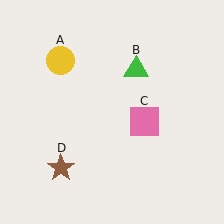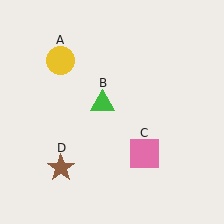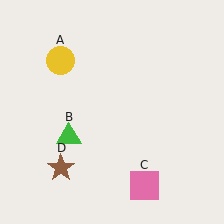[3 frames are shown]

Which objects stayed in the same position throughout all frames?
Yellow circle (object A) and brown star (object D) remained stationary.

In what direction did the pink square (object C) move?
The pink square (object C) moved down.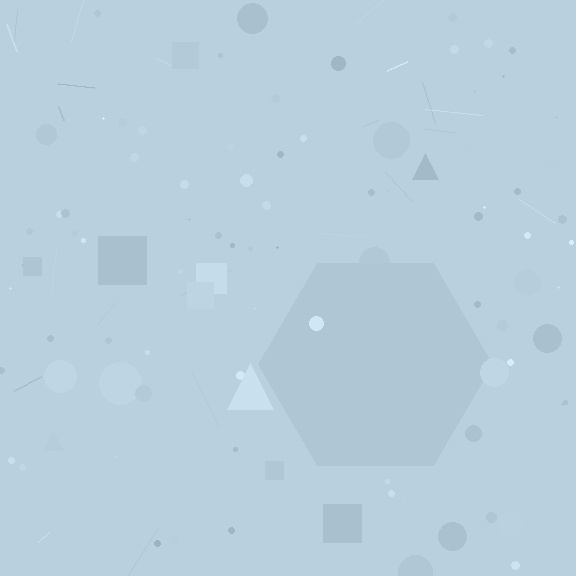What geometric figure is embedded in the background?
A hexagon is embedded in the background.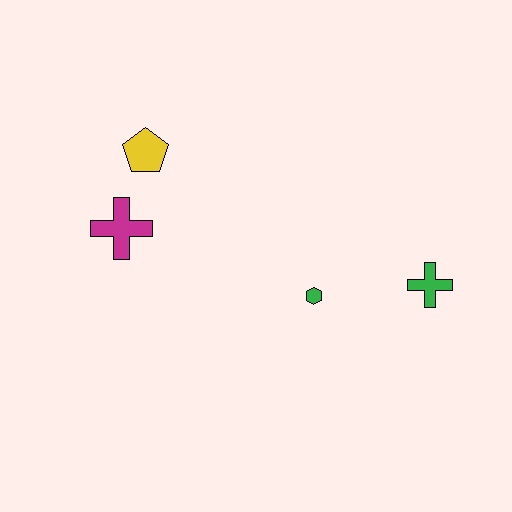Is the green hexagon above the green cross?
No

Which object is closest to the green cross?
The green hexagon is closest to the green cross.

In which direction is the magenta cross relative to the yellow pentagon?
The magenta cross is below the yellow pentagon.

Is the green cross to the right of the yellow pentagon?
Yes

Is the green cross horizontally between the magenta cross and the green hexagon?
No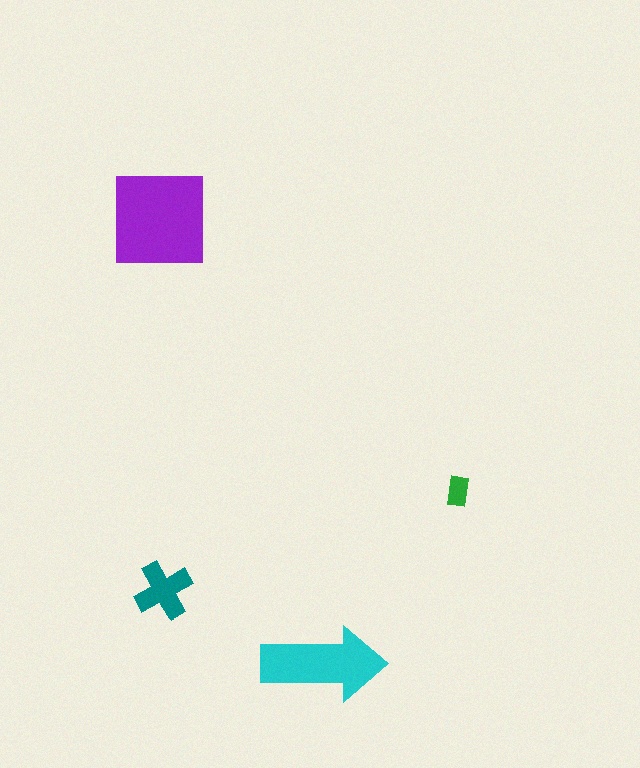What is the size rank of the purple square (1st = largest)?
1st.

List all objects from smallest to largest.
The green rectangle, the teal cross, the cyan arrow, the purple square.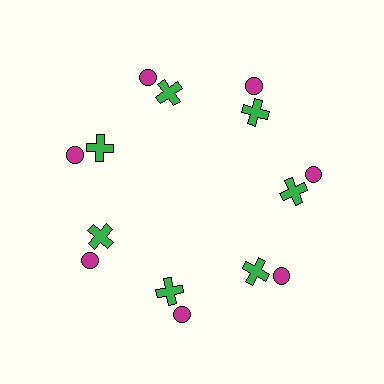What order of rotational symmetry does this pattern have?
This pattern has 7-fold rotational symmetry.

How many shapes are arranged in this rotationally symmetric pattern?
There are 14 shapes, arranged in 7 groups of 2.